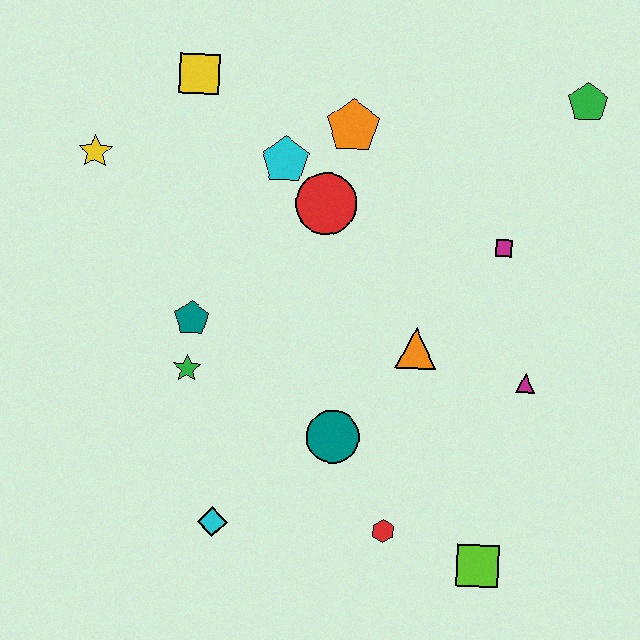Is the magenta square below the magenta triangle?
No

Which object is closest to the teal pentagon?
The green star is closest to the teal pentagon.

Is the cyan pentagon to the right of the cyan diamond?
Yes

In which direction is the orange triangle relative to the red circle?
The orange triangle is below the red circle.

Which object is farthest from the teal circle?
The green pentagon is farthest from the teal circle.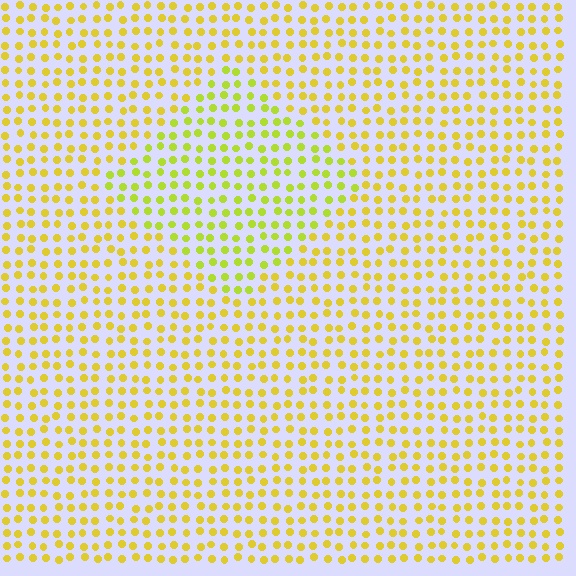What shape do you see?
I see a diamond.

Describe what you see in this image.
The image is filled with small yellow elements in a uniform arrangement. A diamond-shaped region is visible where the elements are tinted to a slightly different hue, forming a subtle color boundary.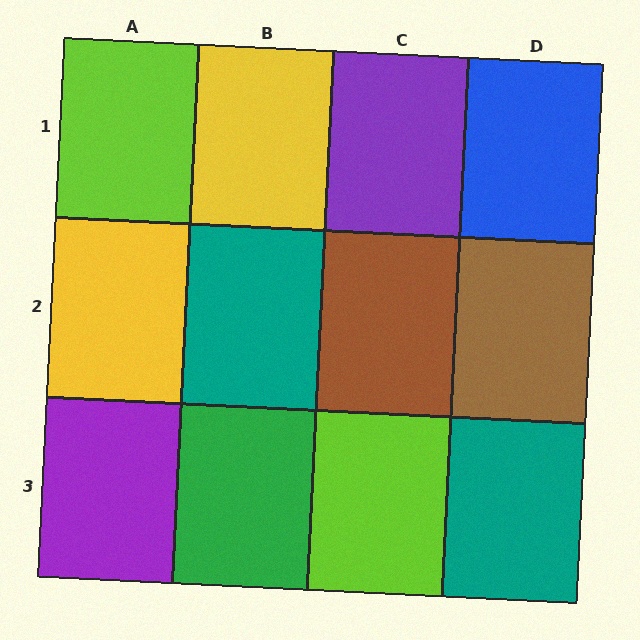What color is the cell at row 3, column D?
Teal.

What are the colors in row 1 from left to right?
Lime, yellow, purple, blue.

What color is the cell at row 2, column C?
Brown.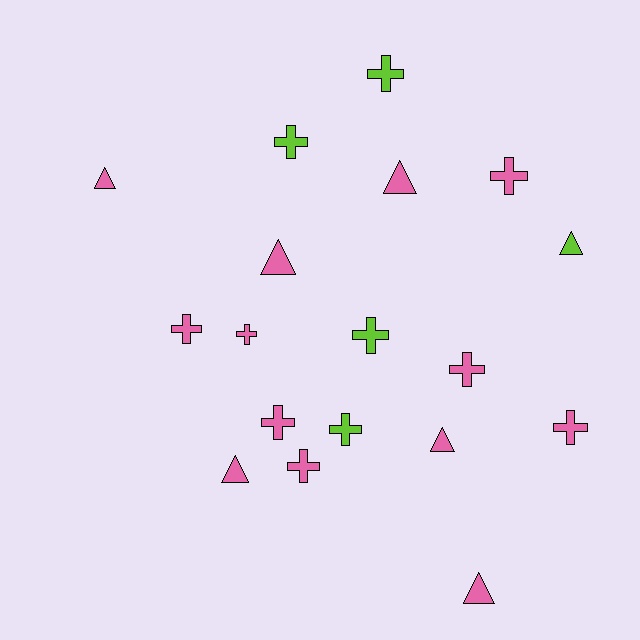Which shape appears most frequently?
Cross, with 11 objects.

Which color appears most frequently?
Pink, with 13 objects.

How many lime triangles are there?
There is 1 lime triangle.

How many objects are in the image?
There are 18 objects.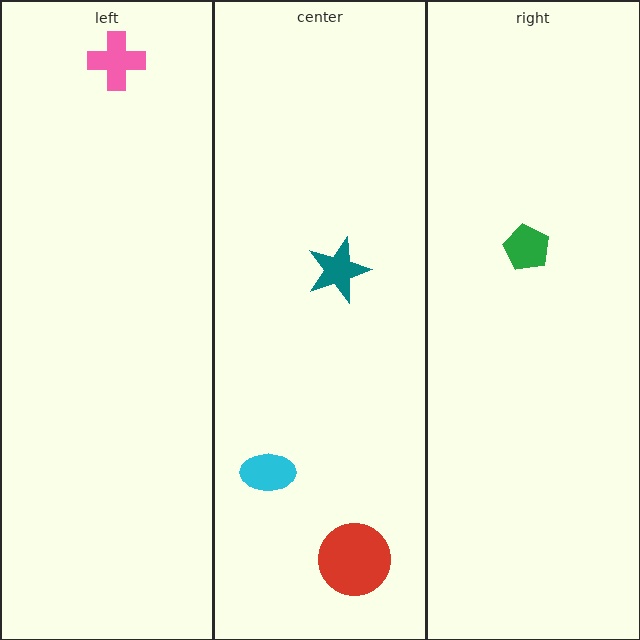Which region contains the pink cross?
The left region.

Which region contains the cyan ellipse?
The center region.